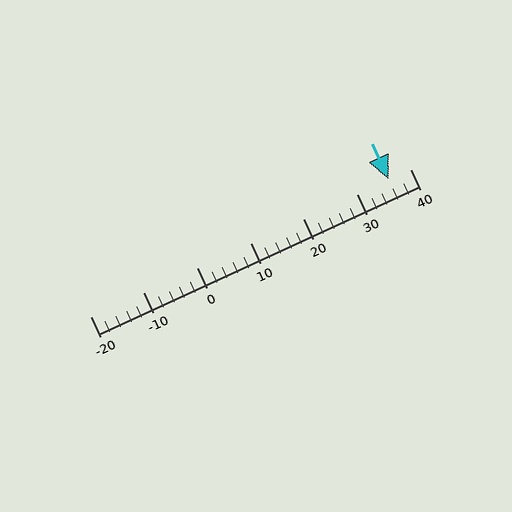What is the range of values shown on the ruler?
The ruler shows values from -20 to 40.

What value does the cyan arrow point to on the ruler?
The cyan arrow points to approximately 36.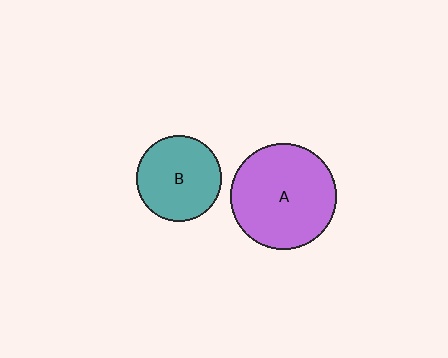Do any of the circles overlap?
No, none of the circles overlap.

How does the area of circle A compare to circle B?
Approximately 1.5 times.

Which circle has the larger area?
Circle A (purple).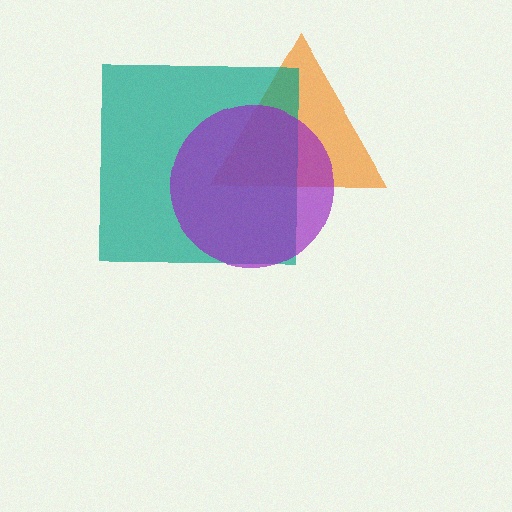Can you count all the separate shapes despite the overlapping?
Yes, there are 3 separate shapes.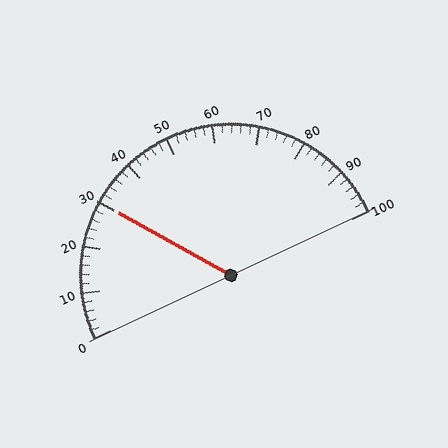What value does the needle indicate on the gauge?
The needle indicates approximately 30.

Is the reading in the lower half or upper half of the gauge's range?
The reading is in the lower half of the range (0 to 100).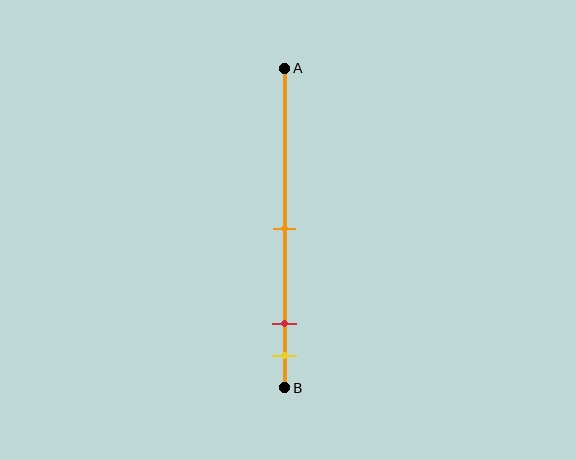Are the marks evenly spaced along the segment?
No, the marks are not evenly spaced.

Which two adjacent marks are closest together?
The red and yellow marks are the closest adjacent pair.